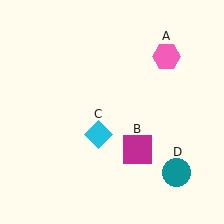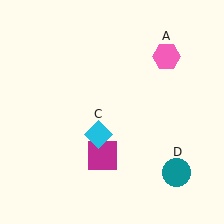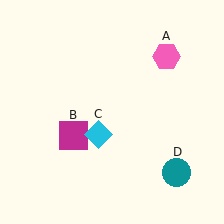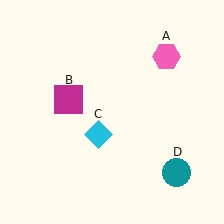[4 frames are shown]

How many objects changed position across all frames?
1 object changed position: magenta square (object B).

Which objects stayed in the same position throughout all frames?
Pink hexagon (object A) and cyan diamond (object C) and teal circle (object D) remained stationary.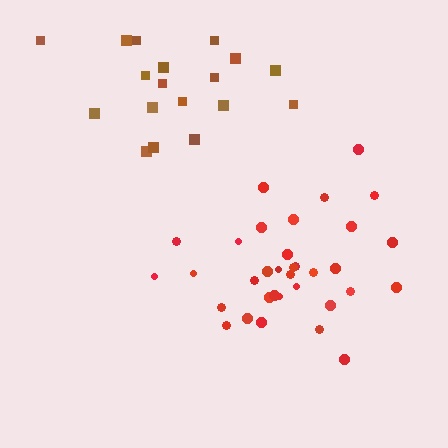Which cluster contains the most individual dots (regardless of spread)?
Red (34).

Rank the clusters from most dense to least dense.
red, brown.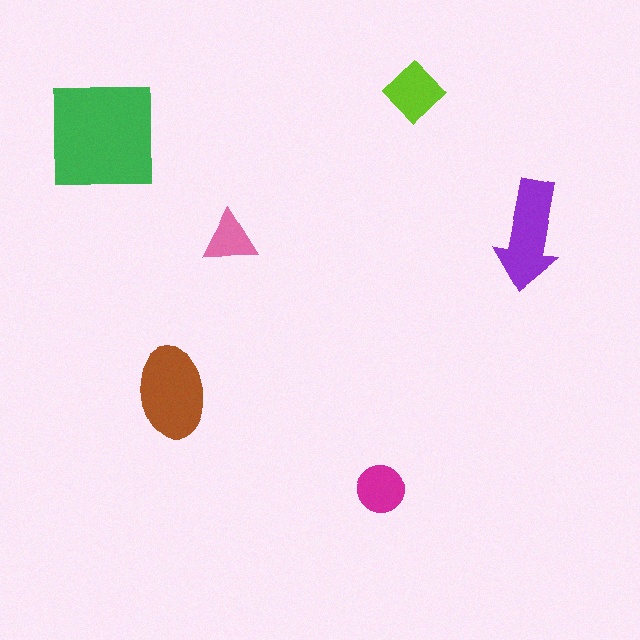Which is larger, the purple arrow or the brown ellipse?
The brown ellipse.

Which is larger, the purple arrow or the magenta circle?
The purple arrow.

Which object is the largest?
The green square.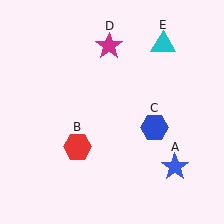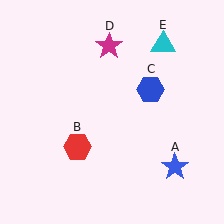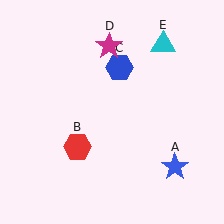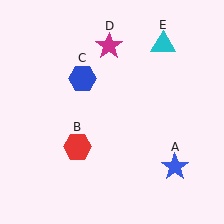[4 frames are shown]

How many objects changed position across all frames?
1 object changed position: blue hexagon (object C).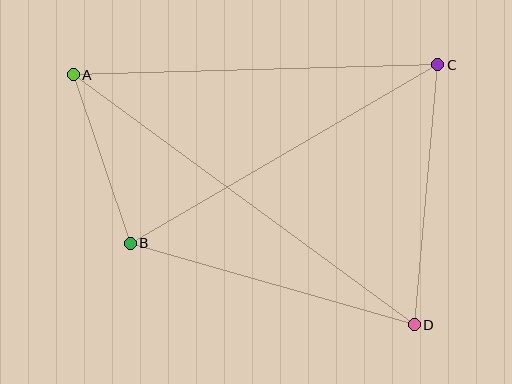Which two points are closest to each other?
Points A and B are closest to each other.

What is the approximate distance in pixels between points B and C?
The distance between B and C is approximately 356 pixels.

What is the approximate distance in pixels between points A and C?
The distance between A and C is approximately 364 pixels.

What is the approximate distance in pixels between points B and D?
The distance between B and D is approximately 296 pixels.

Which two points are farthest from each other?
Points A and D are farthest from each other.